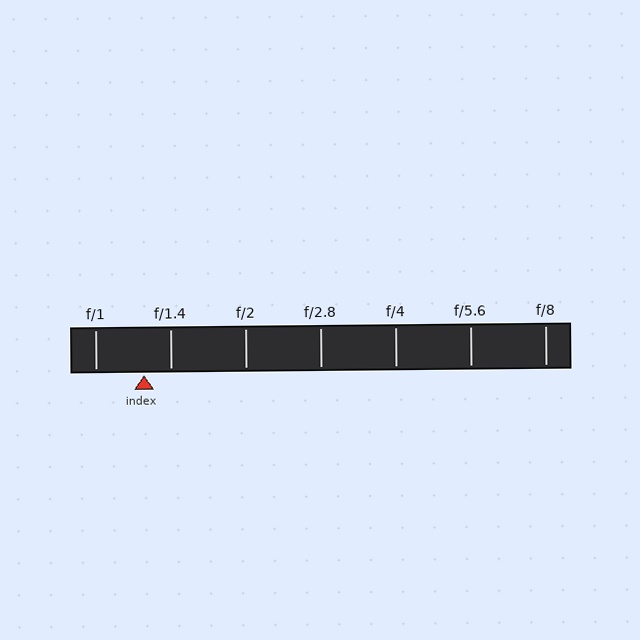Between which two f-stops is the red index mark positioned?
The index mark is between f/1 and f/1.4.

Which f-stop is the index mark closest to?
The index mark is closest to f/1.4.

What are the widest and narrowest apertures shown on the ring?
The widest aperture shown is f/1 and the narrowest is f/8.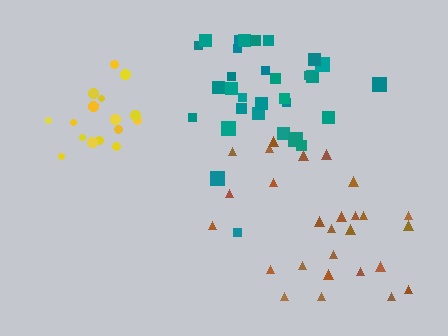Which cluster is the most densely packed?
Yellow.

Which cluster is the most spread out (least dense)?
Brown.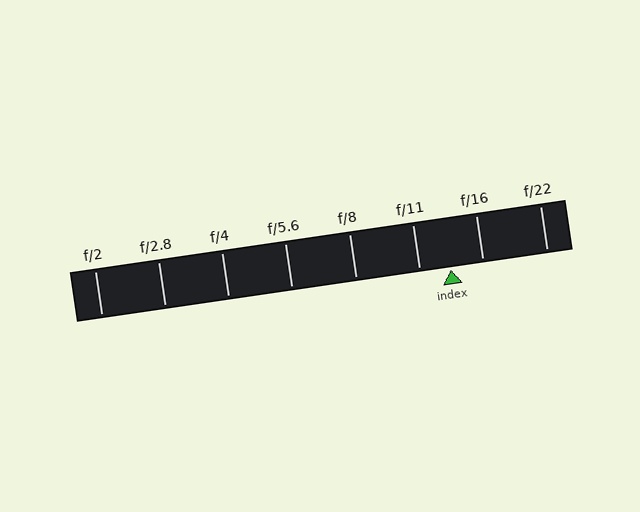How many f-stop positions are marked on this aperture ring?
There are 8 f-stop positions marked.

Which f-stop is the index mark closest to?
The index mark is closest to f/11.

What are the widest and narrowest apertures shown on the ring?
The widest aperture shown is f/2 and the narrowest is f/22.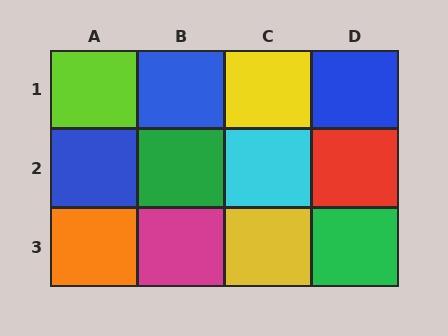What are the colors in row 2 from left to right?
Blue, green, cyan, red.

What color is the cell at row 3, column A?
Orange.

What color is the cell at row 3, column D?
Green.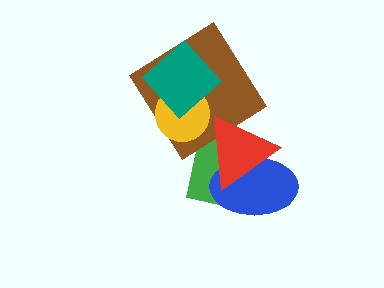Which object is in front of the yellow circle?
The teal diamond is in front of the yellow circle.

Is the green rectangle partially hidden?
Yes, it is partially covered by another shape.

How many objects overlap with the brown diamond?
4 objects overlap with the brown diamond.